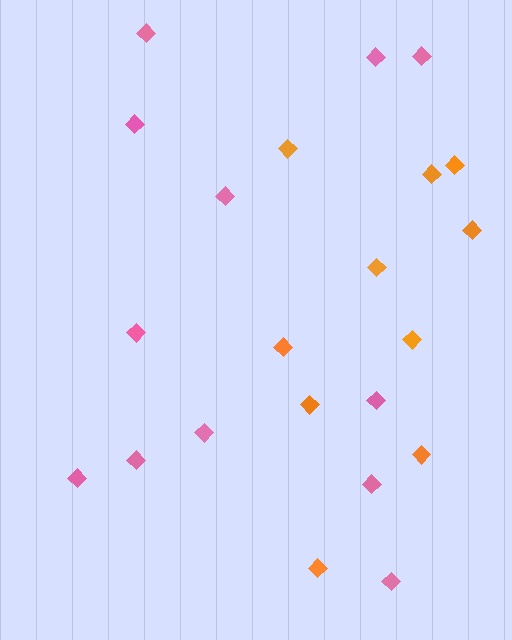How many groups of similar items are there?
There are 2 groups: one group of orange diamonds (10) and one group of pink diamonds (12).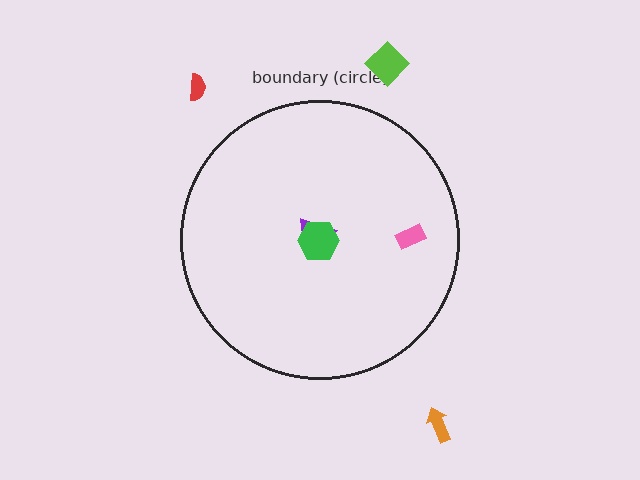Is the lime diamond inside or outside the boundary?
Outside.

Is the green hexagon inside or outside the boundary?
Inside.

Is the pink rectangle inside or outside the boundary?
Inside.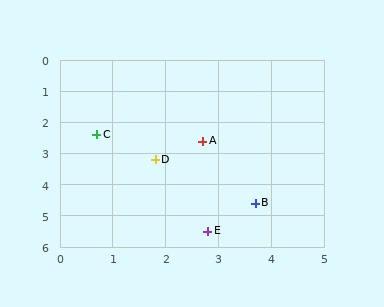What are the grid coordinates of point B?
Point B is at approximately (3.7, 4.6).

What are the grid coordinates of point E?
Point E is at approximately (2.8, 5.5).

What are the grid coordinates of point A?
Point A is at approximately (2.7, 2.6).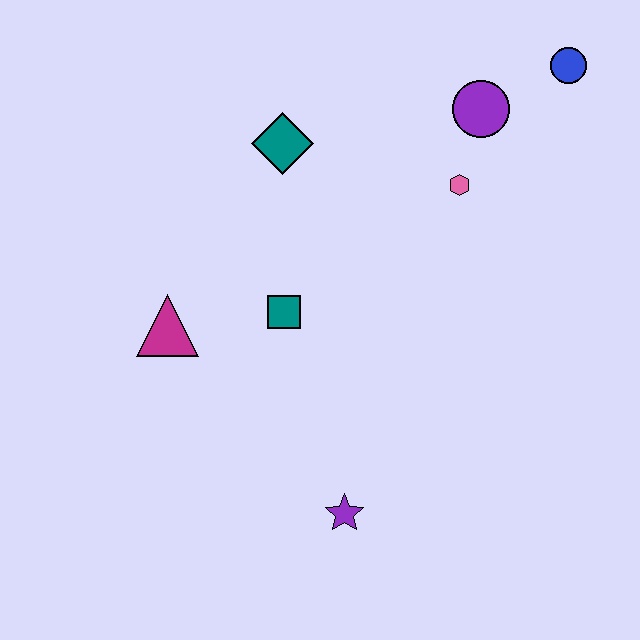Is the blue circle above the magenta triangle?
Yes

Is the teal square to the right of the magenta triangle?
Yes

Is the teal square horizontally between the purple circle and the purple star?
No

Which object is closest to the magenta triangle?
The teal square is closest to the magenta triangle.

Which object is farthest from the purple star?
The blue circle is farthest from the purple star.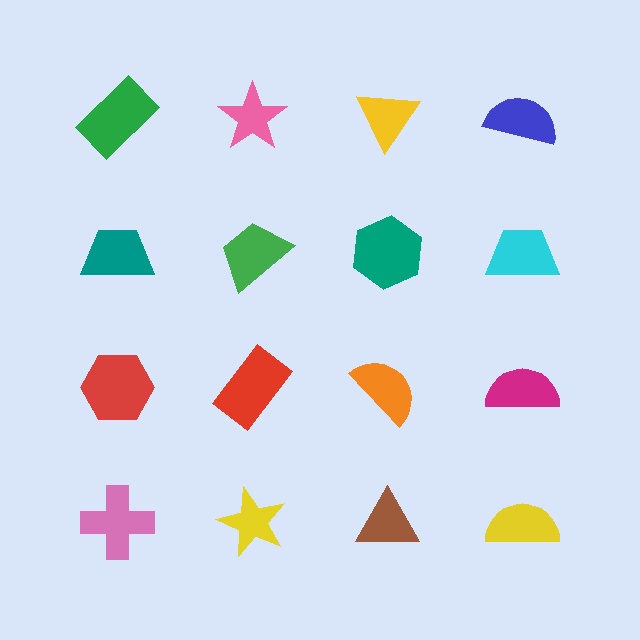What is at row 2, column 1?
A teal trapezoid.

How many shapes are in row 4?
4 shapes.